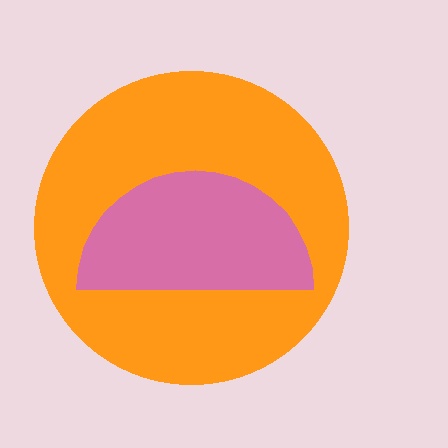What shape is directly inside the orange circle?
The pink semicircle.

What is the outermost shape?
The orange circle.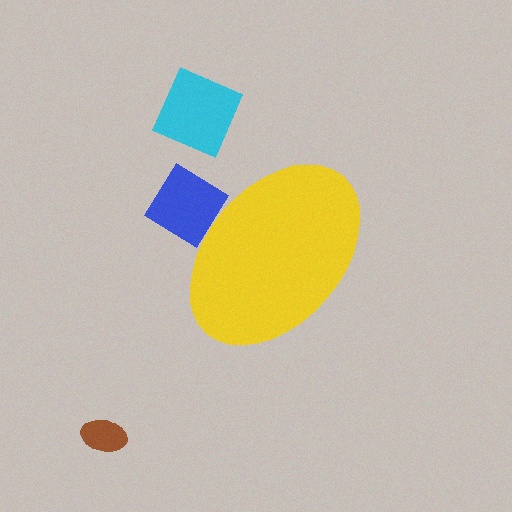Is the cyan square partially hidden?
No, the cyan square is fully visible.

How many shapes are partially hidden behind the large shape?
1 shape is partially hidden.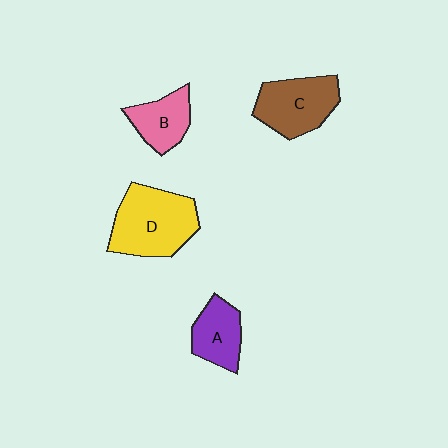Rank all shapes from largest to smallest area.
From largest to smallest: D (yellow), C (brown), A (purple), B (pink).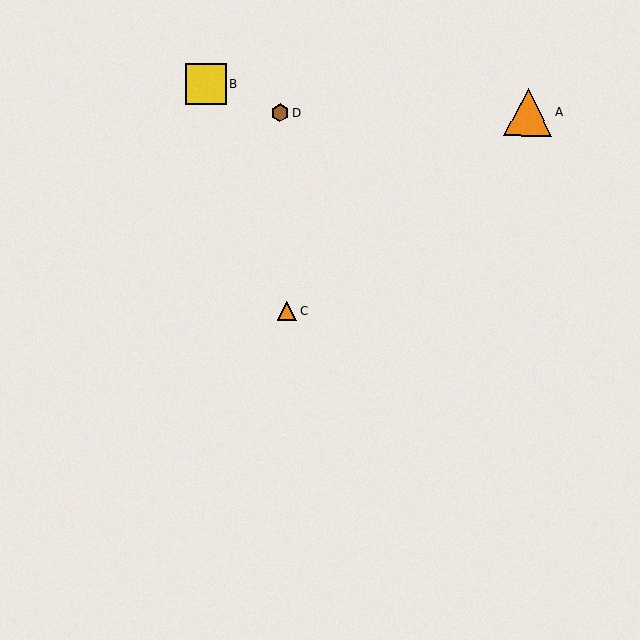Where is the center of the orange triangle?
The center of the orange triangle is at (287, 311).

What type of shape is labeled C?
Shape C is an orange triangle.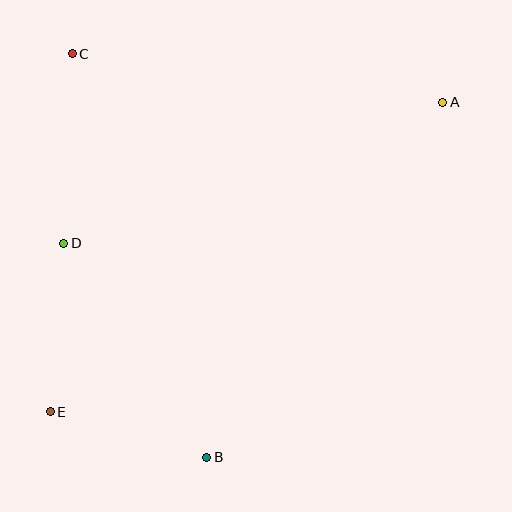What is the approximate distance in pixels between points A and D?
The distance between A and D is approximately 404 pixels.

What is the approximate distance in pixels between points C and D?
The distance between C and D is approximately 190 pixels.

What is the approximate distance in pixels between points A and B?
The distance between A and B is approximately 426 pixels.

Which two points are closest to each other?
Points B and E are closest to each other.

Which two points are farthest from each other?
Points A and E are farthest from each other.